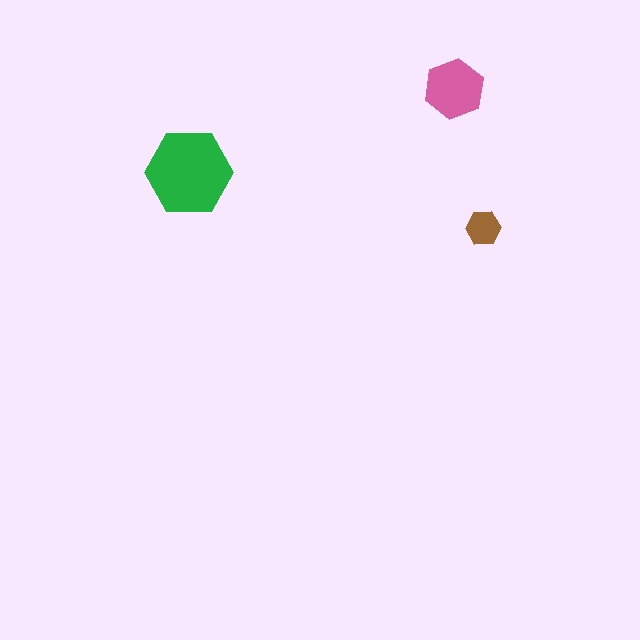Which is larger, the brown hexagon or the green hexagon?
The green one.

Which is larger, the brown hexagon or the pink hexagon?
The pink one.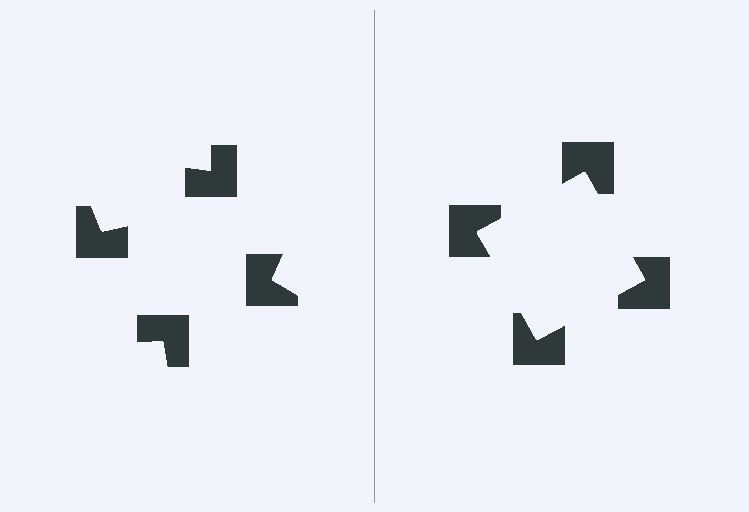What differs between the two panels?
The notched squares are positioned identically on both sides; only the wedge orientations differ. On the right they align to a square; on the left they are misaligned.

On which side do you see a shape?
An illusory square appears on the right side. On the left side the wedge cuts are rotated, so no coherent shape forms.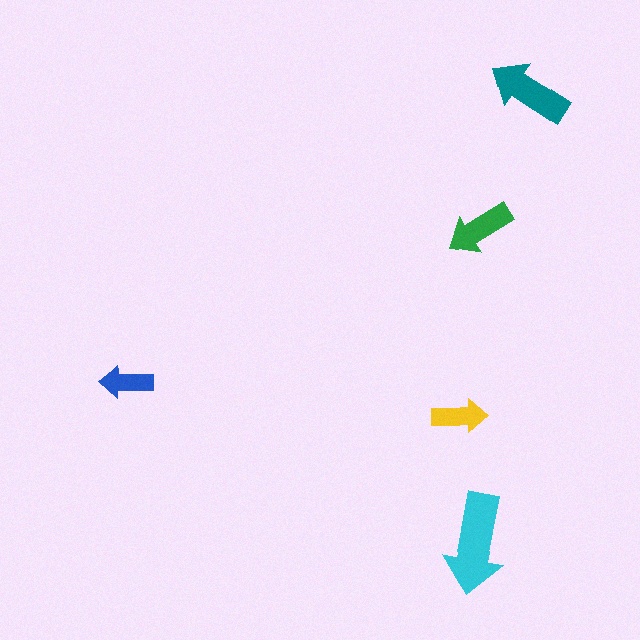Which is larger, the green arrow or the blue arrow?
The green one.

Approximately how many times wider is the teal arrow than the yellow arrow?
About 1.5 times wider.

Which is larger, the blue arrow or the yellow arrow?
The yellow one.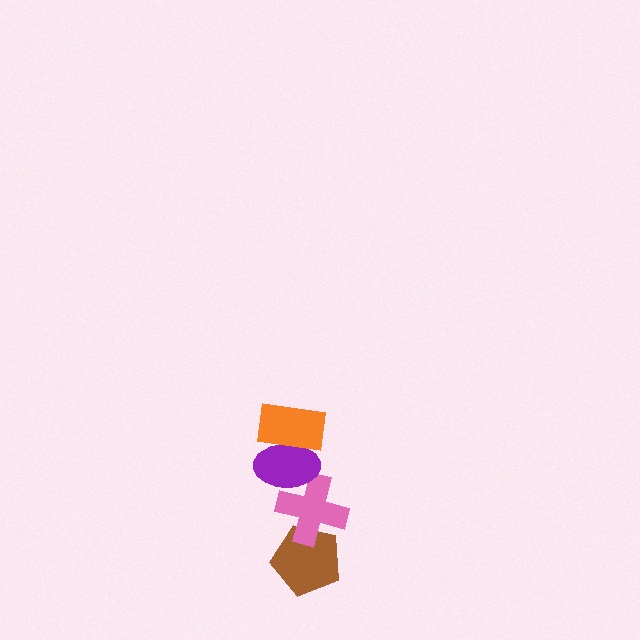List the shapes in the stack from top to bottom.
From top to bottom: the orange rectangle, the purple ellipse, the pink cross, the brown pentagon.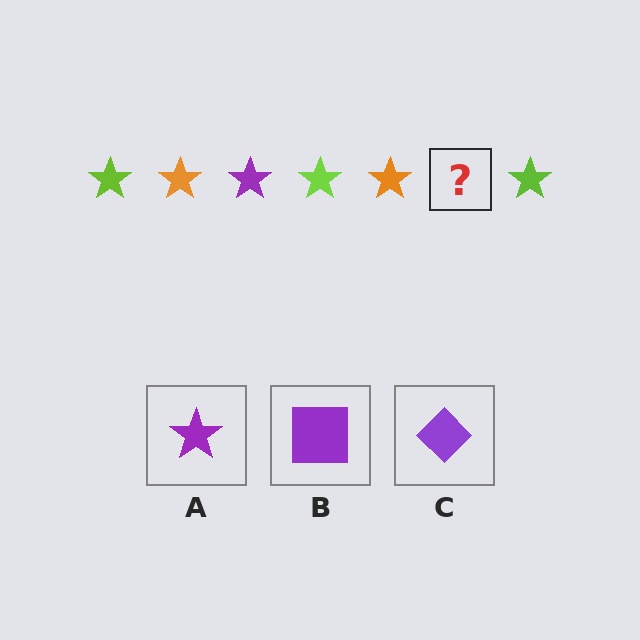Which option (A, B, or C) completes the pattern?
A.